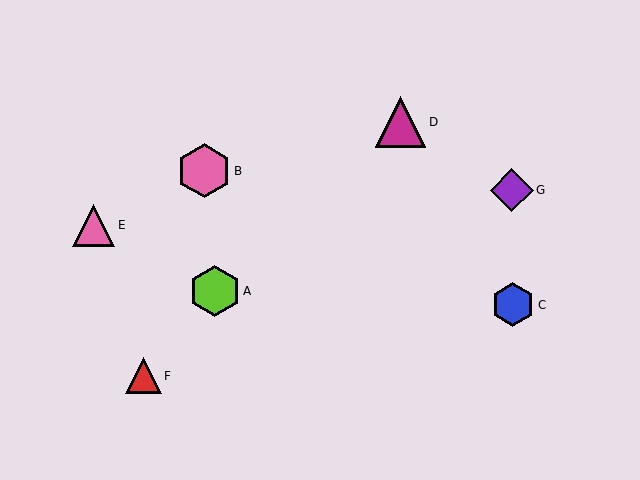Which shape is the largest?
The pink hexagon (labeled B) is the largest.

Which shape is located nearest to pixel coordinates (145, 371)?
The red triangle (labeled F) at (143, 376) is nearest to that location.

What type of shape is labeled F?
Shape F is a red triangle.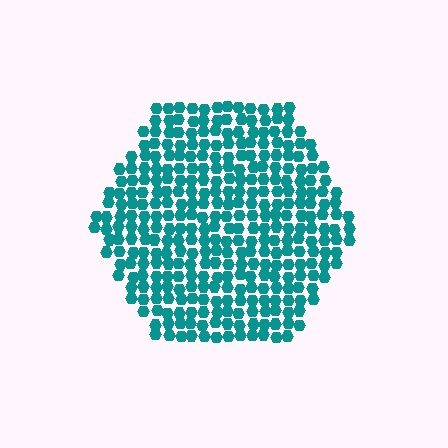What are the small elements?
The small elements are hexagons.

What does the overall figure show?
The overall figure shows a hexagon.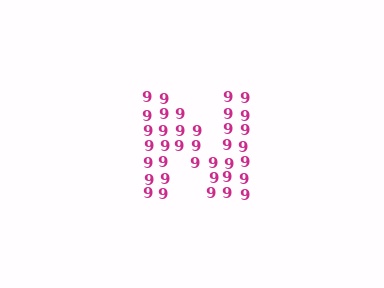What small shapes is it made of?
It is made of small digit 9's.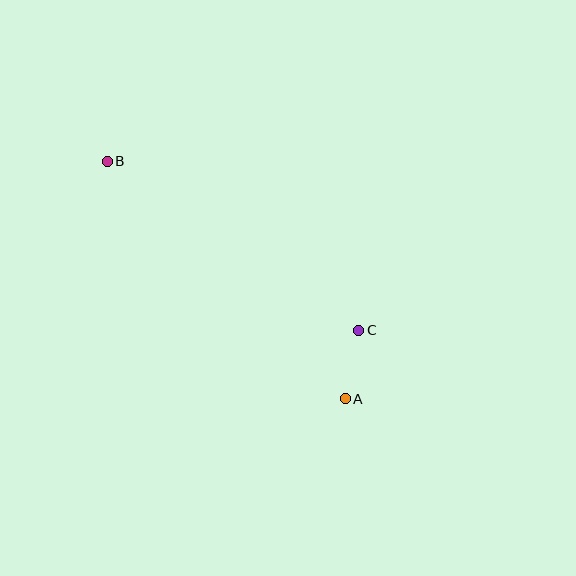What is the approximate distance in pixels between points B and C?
The distance between B and C is approximately 303 pixels.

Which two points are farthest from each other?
Points A and B are farthest from each other.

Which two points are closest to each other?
Points A and C are closest to each other.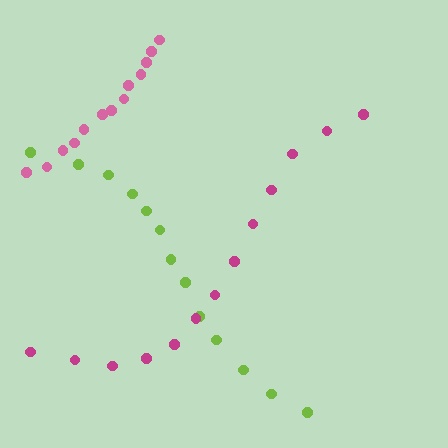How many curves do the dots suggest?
There are 3 distinct paths.